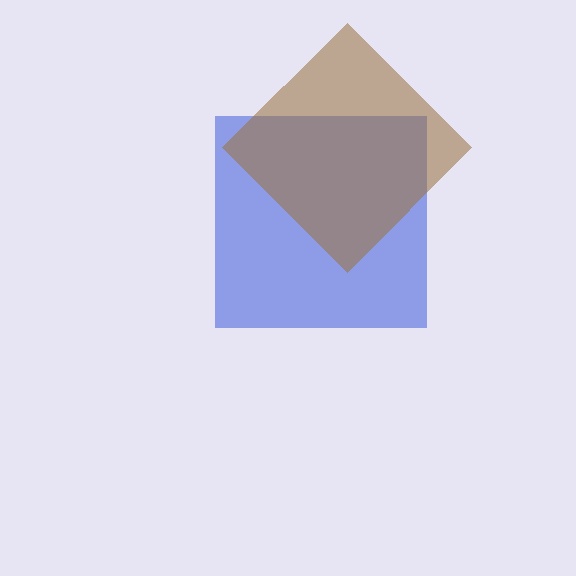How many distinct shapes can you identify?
There are 2 distinct shapes: a blue square, a brown diamond.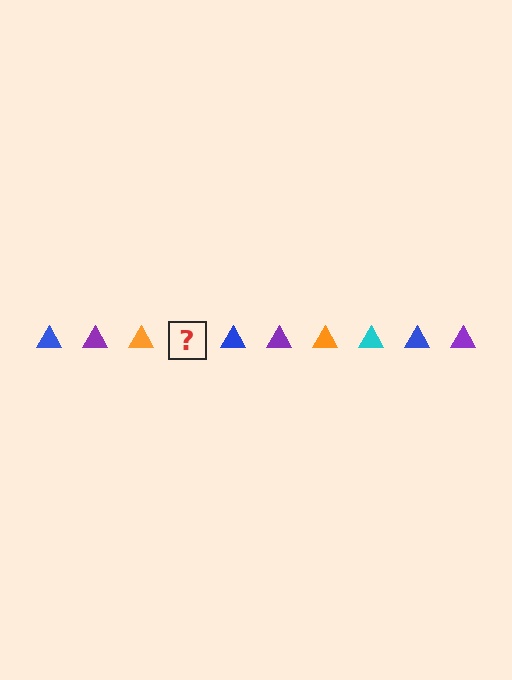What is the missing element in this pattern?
The missing element is a cyan triangle.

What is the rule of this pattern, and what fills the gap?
The rule is that the pattern cycles through blue, purple, orange, cyan triangles. The gap should be filled with a cyan triangle.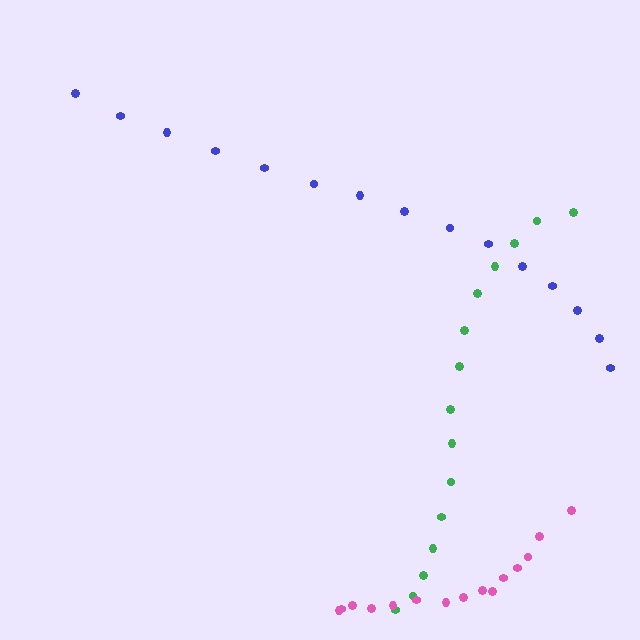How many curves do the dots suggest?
There are 3 distinct paths.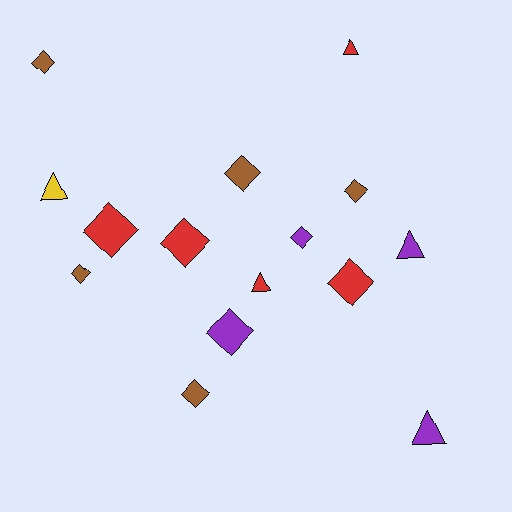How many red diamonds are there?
There are 3 red diamonds.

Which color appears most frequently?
Brown, with 5 objects.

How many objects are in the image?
There are 15 objects.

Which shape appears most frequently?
Diamond, with 10 objects.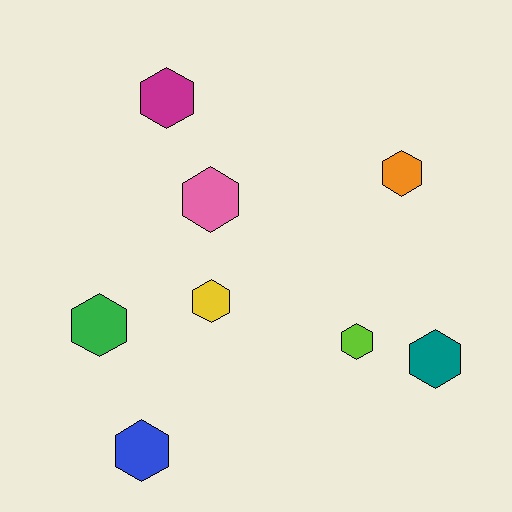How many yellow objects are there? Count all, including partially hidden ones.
There is 1 yellow object.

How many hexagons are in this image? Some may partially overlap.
There are 8 hexagons.